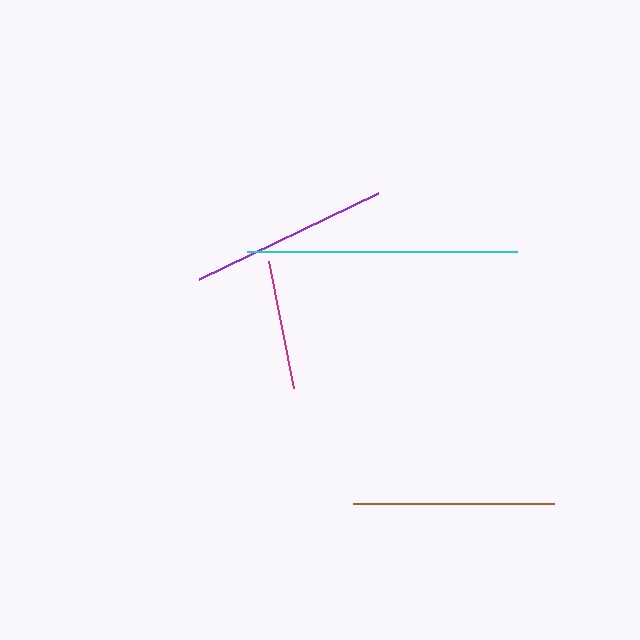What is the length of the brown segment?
The brown segment is approximately 201 pixels long.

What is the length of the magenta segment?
The magenta segment is approximately 130 pixels long.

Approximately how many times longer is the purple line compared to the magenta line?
The purple line is approximately 1.5 times the length of the magenta line.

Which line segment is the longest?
The cyan line is the longest at approximately 271 pixels.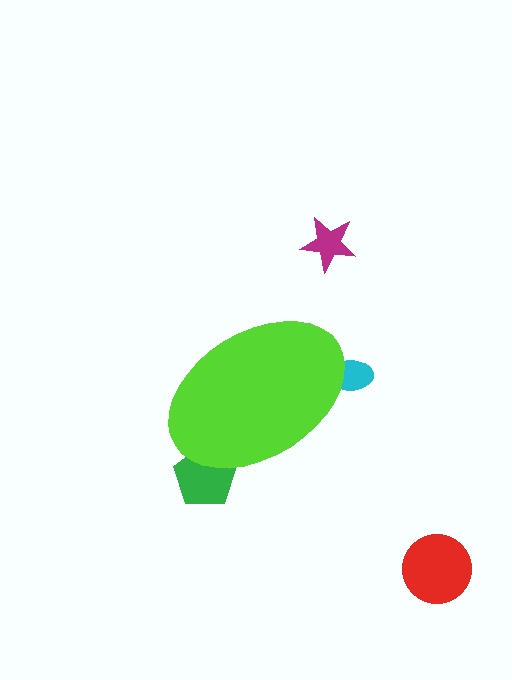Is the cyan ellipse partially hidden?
Yes, the cyan ellipse is partially hidden behind the lime ellipse.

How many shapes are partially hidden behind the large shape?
2 shapes are partially hidden.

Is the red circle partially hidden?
No, the red circle is fully visible.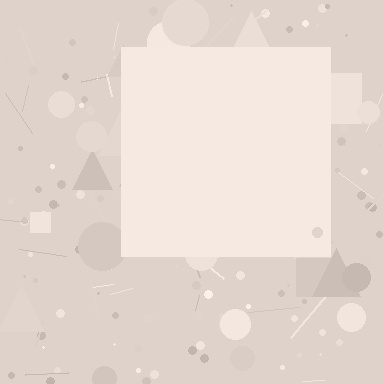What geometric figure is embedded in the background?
A square is embedded in the background.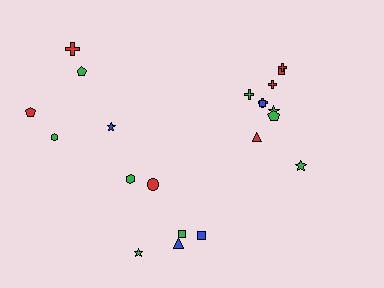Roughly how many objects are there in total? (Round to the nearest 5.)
Roughly 20 objects in total.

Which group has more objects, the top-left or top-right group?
The top-right group.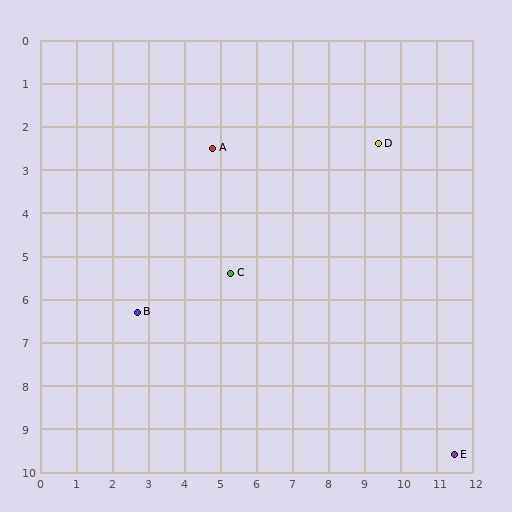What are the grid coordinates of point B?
Point B is at approximately (2.7, 6.3).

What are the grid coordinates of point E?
Point E is at approximately (11.5, 9.6).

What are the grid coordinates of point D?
Point D is at approximately (9.4, 2.4).